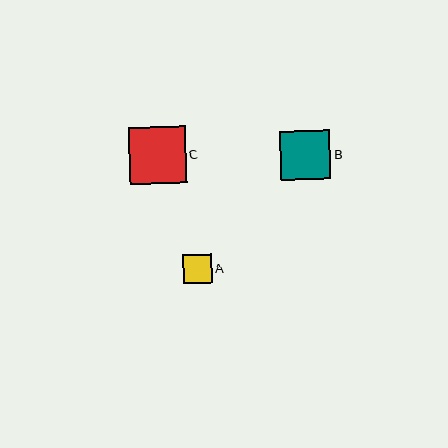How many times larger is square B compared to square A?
Square B is approximately 1.7 times the size of square A.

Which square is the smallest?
Square A is the smallest with a size of approximately 29 pixels.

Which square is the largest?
Square C is the largest with a size of approximately 57 pixels.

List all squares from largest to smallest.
From largest to smallest: C, B, A.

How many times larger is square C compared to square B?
Square C is approximately 1.1 times the size of square B.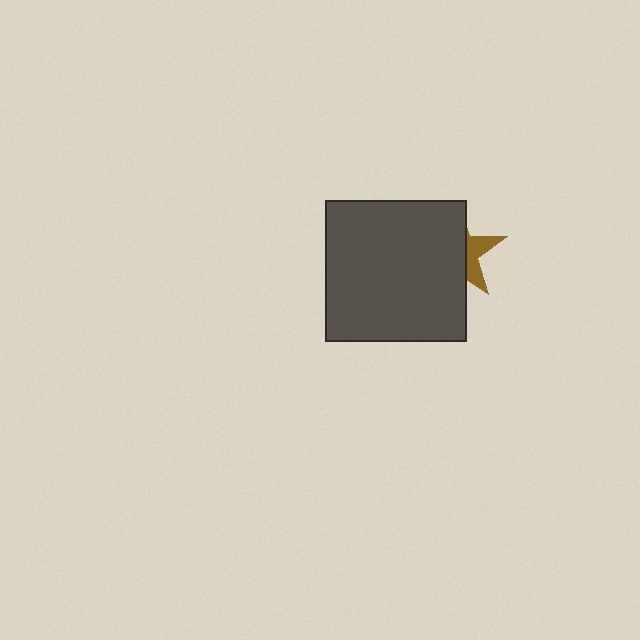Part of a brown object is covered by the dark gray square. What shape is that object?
It is a star.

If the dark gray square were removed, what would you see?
You would see the complete brown star.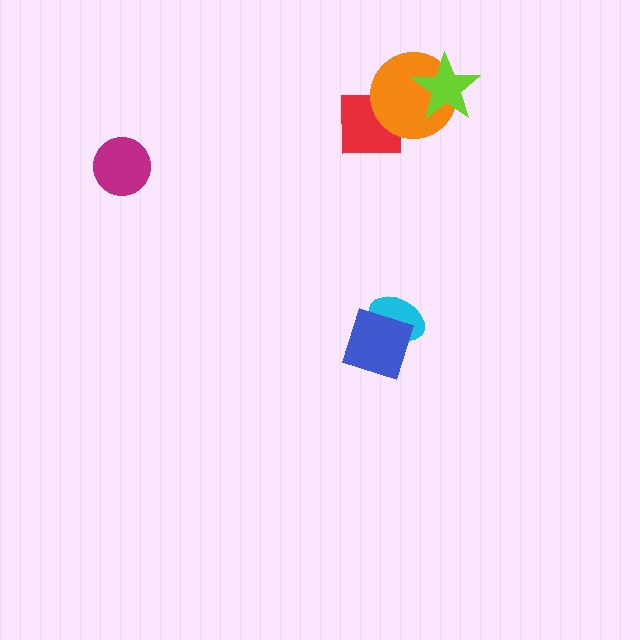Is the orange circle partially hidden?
Yes, it is partially covered by another shape.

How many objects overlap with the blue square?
1 object overlaps with the blue square.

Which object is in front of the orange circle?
The lime star is in front of the orange circle.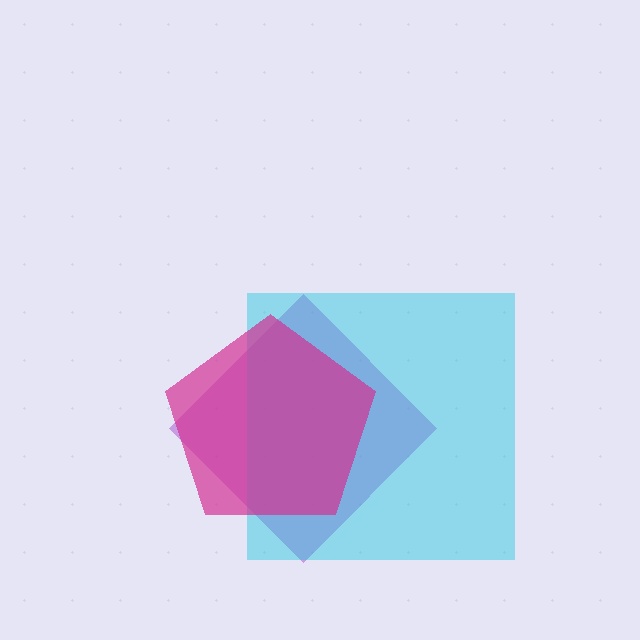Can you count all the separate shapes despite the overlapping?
Yes, there are 3 separate shapes.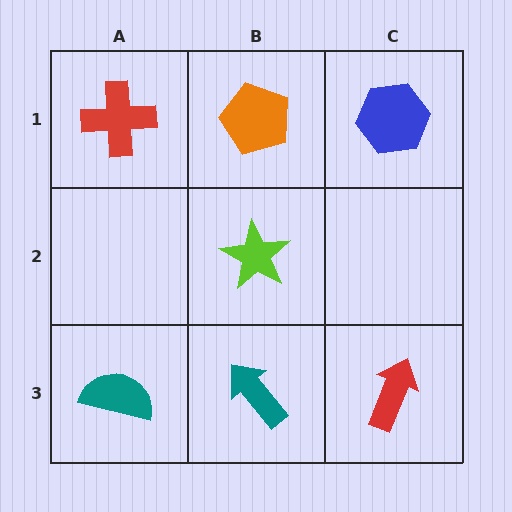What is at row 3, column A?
A teal semicircle.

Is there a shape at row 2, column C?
No, that cell is empty.